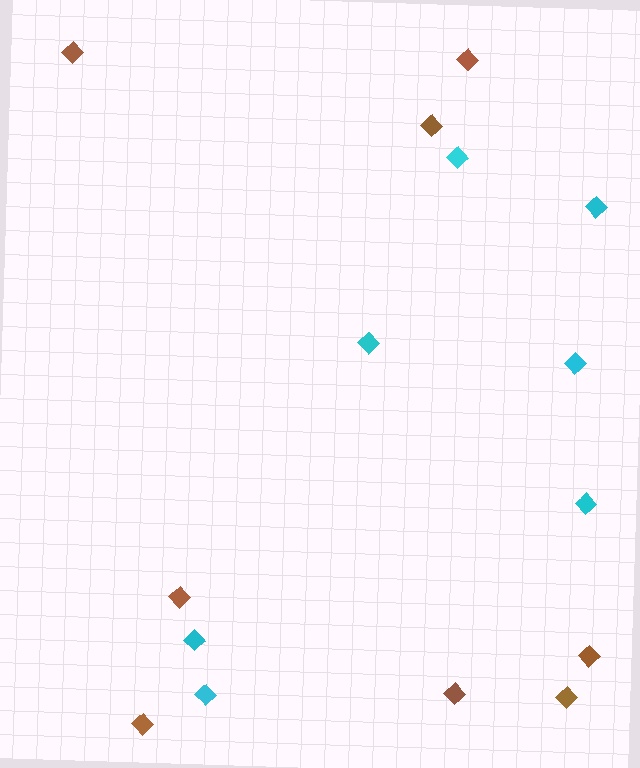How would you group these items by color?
There are 2 groups: one group of brown diamonds (8) and one group of cyan diamonds (7).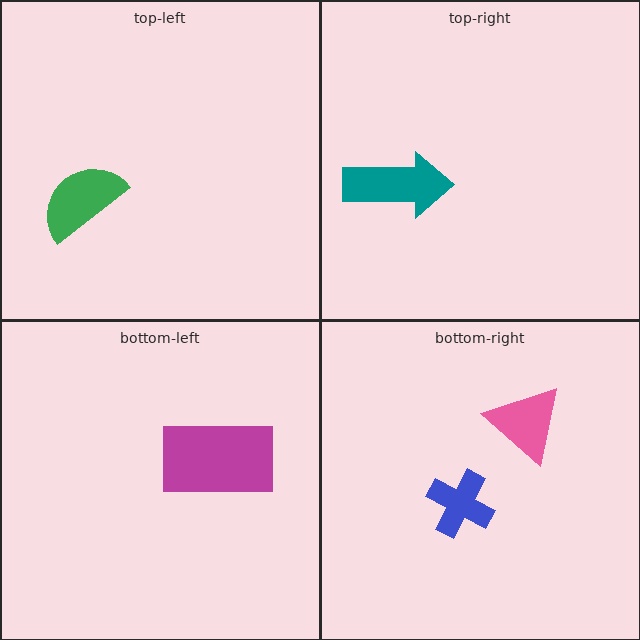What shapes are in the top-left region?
The green semicircle.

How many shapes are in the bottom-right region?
2.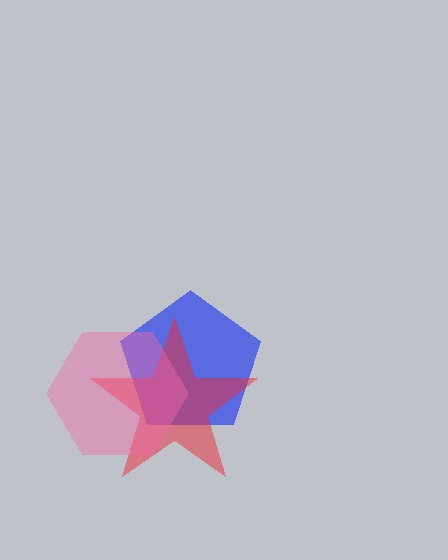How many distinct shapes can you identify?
There are 3 distinct shapes: a blue pentagon, a red star, a pink hexagon.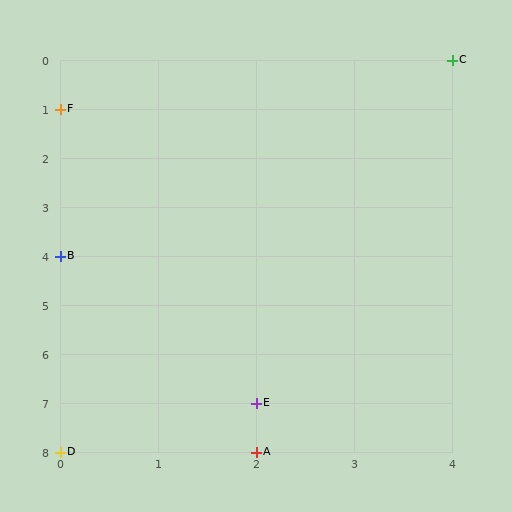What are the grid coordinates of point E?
Point E is at grid coordinates (2, 7).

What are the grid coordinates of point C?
Point C is at grid coordinates (4, 0).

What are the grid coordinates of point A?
Point A is at grid coordinates (2, 8).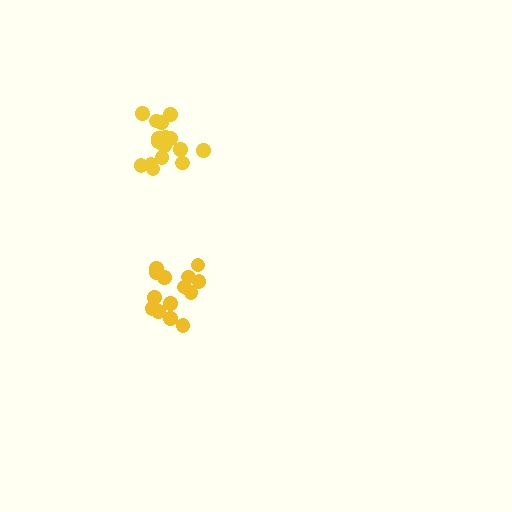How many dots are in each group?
Group 1: 16 dots, Group 2: 14 dots (30 total).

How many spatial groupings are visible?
There are 2 spatial groupings.